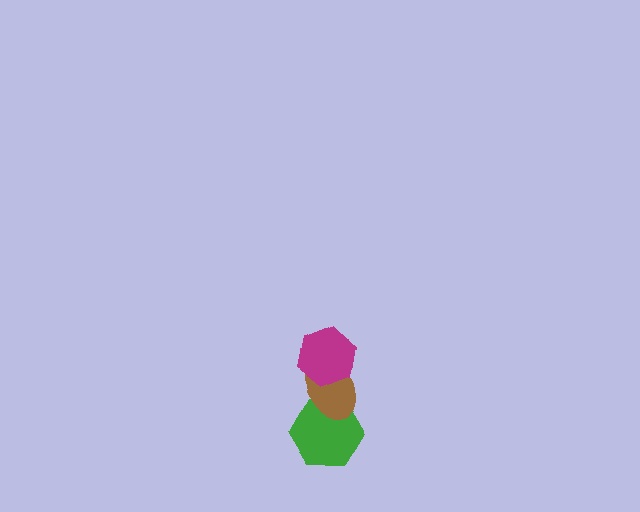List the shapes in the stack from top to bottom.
From top to bottom: the magenta hexagon, the brown ellipse, the green hexagon.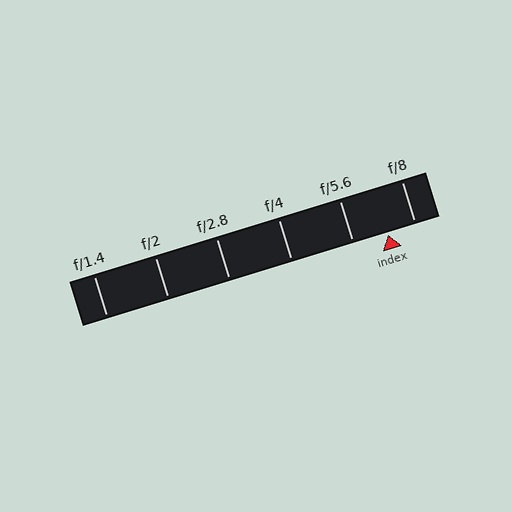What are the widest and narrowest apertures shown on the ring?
The widest aperture shown is f/1.4 and the narrowest is f/8.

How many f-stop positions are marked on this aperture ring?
There are 6 f-stop positions marked.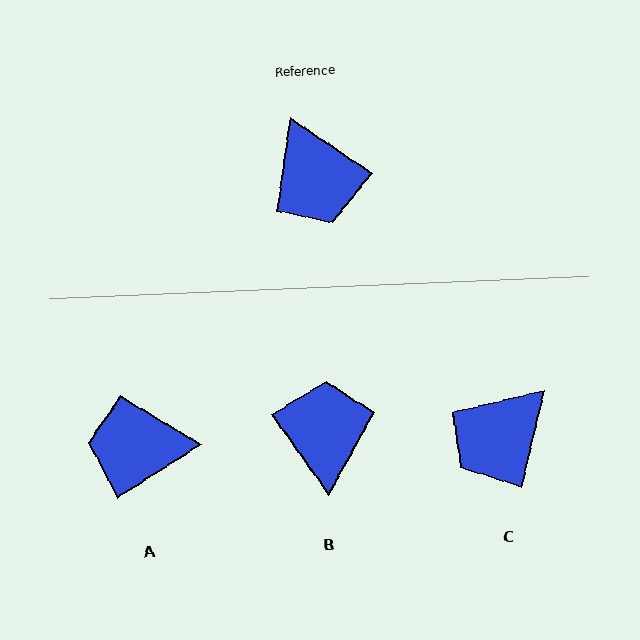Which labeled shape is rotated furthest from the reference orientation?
B, about 160 degrees away.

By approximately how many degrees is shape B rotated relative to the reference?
Approximately 160 degrees counter-clockwise.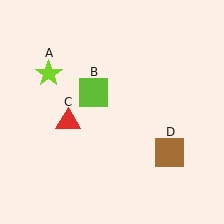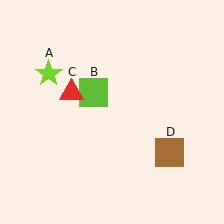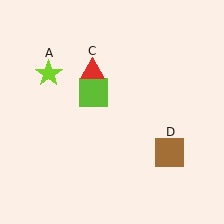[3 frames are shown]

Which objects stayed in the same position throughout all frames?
Lime star (object A) and lime square (object B) and brown square (object D) remained stationary.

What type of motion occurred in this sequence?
The red triangle (object C) rotated clockwise around the center of the scene.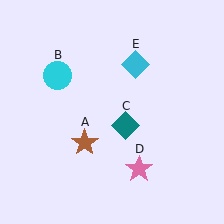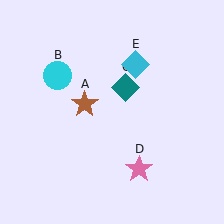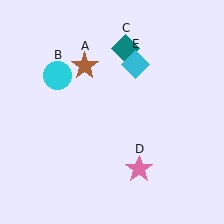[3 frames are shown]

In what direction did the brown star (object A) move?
The brown star (object A) moved up.